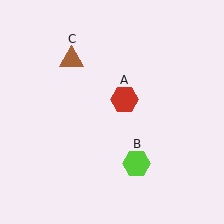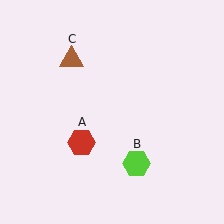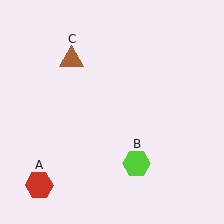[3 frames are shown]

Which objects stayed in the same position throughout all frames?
Lime hexagon (object B) and brown triangle (object C) remained stationary.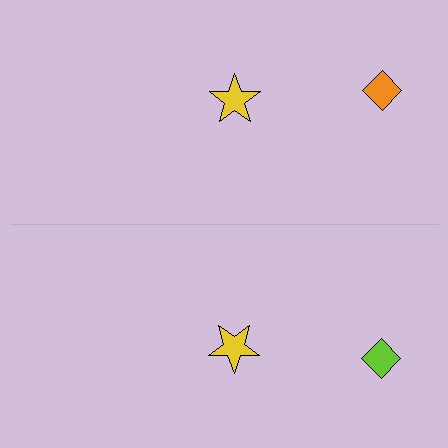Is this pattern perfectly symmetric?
No, the pattern is not perfectly symmetric. The lime diamond on the bottom side breaks the symmetry — its mirror counterpart is orange.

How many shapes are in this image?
There are 4 shapes in this image.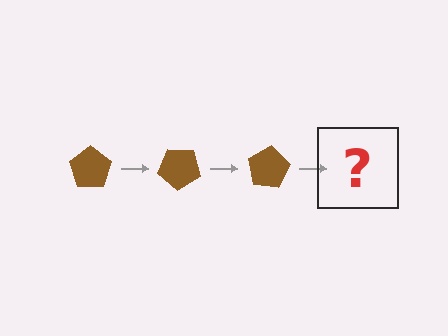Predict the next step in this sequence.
The next step is a brown pentagon rotated 120 degrees.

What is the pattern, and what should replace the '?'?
The pattern is that the pentagon rotates 40 degrees each step. The '?' should be a brown pentagon rotated 120 degrees.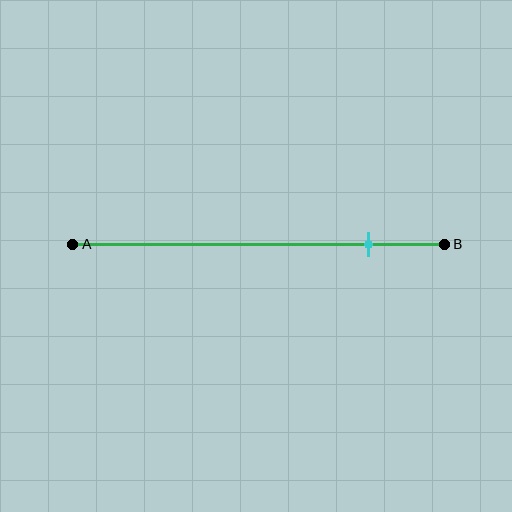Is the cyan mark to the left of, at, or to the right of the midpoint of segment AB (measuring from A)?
The cyan mark is to the right of the midpoint of segment AB.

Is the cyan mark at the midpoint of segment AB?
No, the mark is at about 80% from A, not at the 50% midpoint.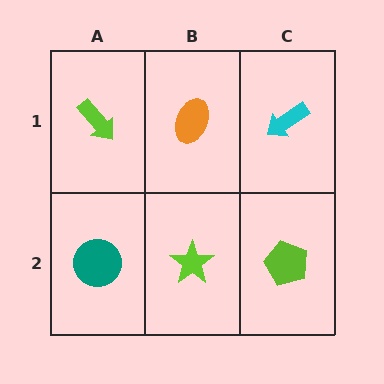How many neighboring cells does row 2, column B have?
3.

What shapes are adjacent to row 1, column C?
A lime pentagon (row 2, column C), an orange ellipse (row 1, column B).